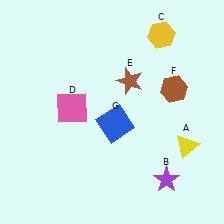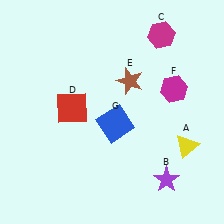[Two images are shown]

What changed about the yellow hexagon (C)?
In Image 1, C is yellow. In Image 2, it changed to magenta.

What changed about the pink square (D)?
In Image 1, D is pink. In Image 2, it changed to red.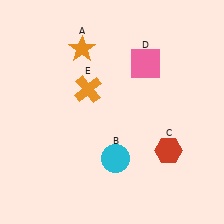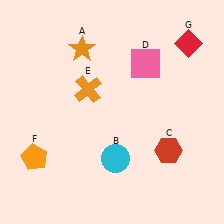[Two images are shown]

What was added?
An orange pentagon (F), a red diamond (G) were added in Image 2.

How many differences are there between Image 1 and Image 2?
There are 2 differences between the two images.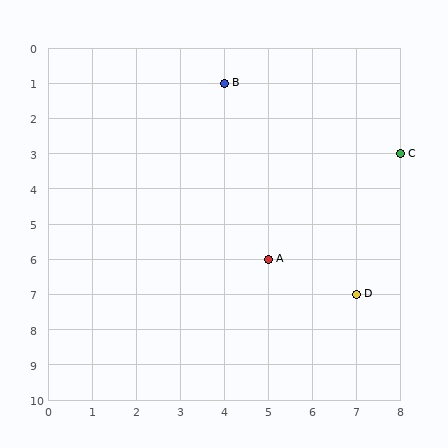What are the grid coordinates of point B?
Point B is at grid coordinates (4, 1).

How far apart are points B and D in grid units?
Points B and D are 3 columns and 6 rows apart (about 6.7 grid units diagonally).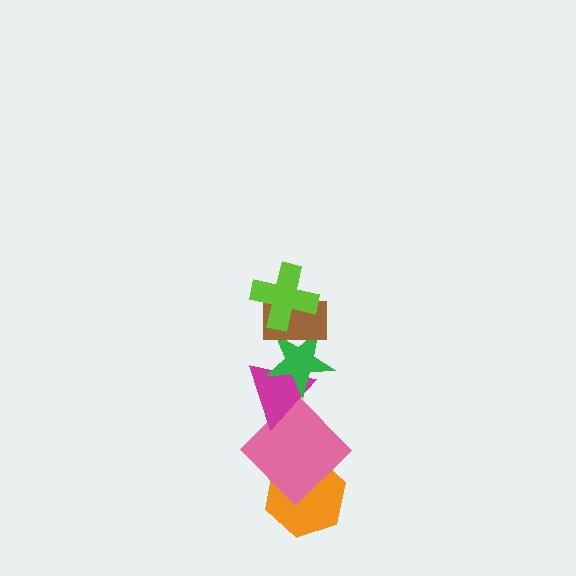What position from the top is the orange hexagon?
The orange hexagon is 6th from the top.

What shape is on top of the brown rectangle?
The lime cross is on top of the brown rectangle.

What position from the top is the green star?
The green star is 3rd from the top.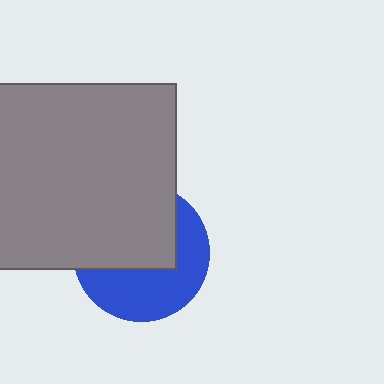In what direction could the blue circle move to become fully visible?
The blue circle could move down. That would shift it out from behind the gray square entirely.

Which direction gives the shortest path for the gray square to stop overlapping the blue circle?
Moving up gives the shortest separation.